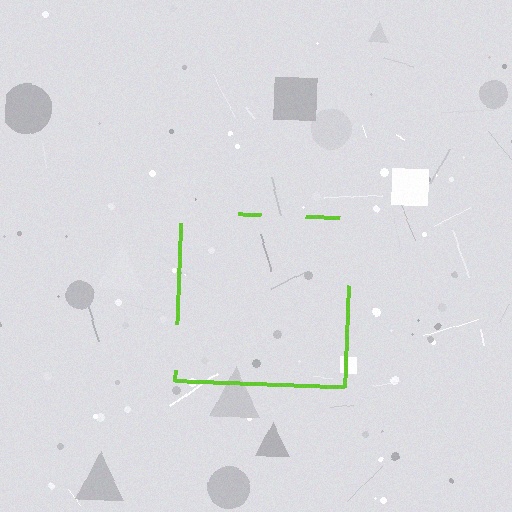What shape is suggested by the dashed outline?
The dashed outline suggests a square.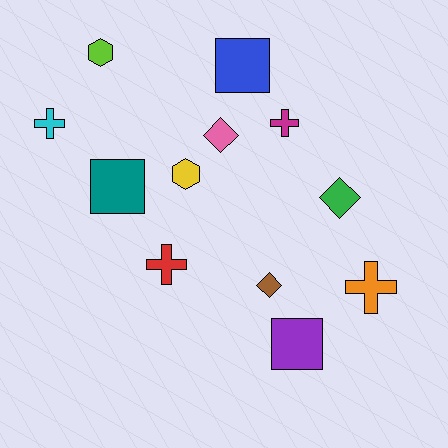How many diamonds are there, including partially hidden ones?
There are 3 diamonds.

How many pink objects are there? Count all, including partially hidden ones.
There is 1 pink object.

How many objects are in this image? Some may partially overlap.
There are 12 objects.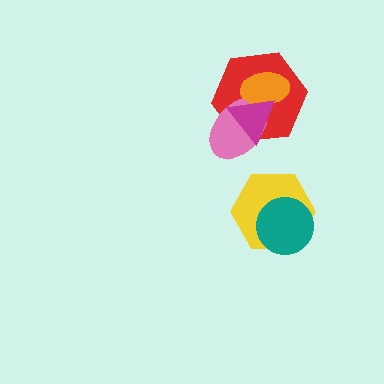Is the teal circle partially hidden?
No, no other shape covers it.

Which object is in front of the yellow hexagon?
The teal circle is in front of the yellow hexagon.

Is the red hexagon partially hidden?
Yes, it is partially covered by another shape.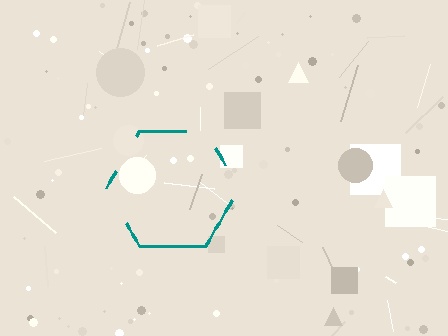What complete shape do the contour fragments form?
The contour fragments form a hexagon.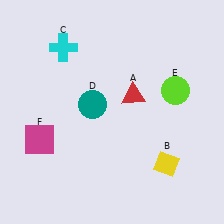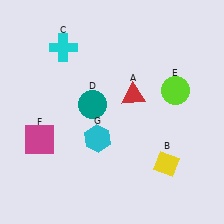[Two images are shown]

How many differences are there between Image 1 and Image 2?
There is 1 difference between the two images.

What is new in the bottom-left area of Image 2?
A cyan hexagon (G) was added in the bottom-left area of Image 2.